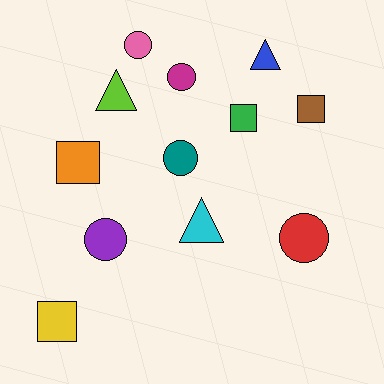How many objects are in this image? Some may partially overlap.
There are 12 objects.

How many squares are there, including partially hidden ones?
There are 4 squares.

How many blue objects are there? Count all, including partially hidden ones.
There is 1 blue object.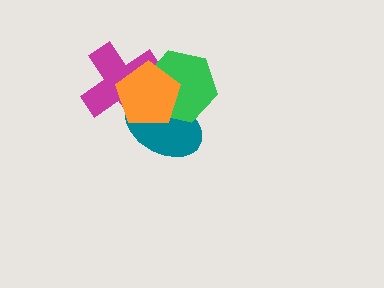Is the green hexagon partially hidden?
Yes, it is partially covered by another shape.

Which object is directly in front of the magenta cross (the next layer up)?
The teal ellipse is directly in front of the magenta cross.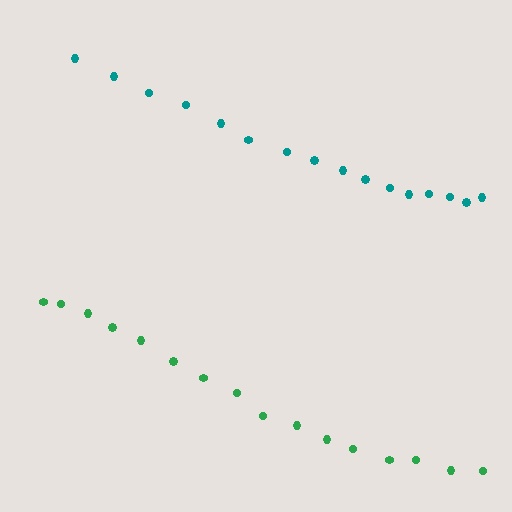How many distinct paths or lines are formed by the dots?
There are 2 distinct paths.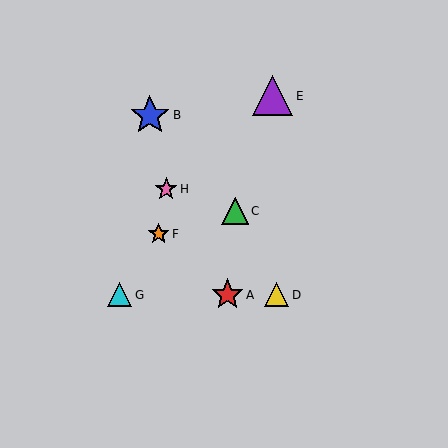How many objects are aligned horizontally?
3 objects (A, D, G) are aligned horizontally.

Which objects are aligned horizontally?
Objects A, D, G are aligned horizontally.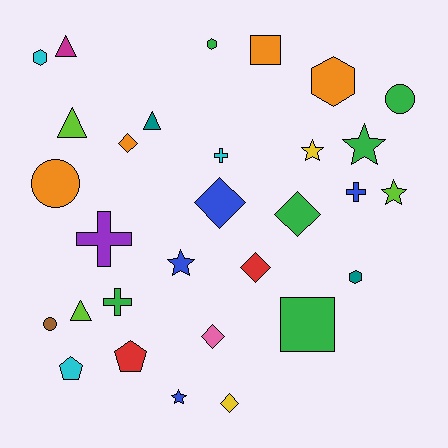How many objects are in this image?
There are 30 objects.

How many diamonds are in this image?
There are 6 diamonds.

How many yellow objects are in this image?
There are 2 yellow objects.